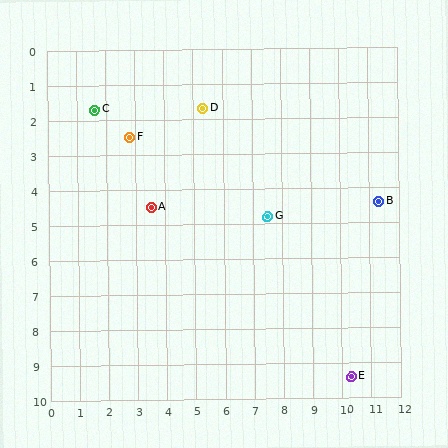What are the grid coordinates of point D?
Point D is at approximately (5.3, 1.7).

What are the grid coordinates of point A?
Point A is at approximately (3.5, 4.5).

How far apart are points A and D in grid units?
Points A and D are about 3.3 grid units apart.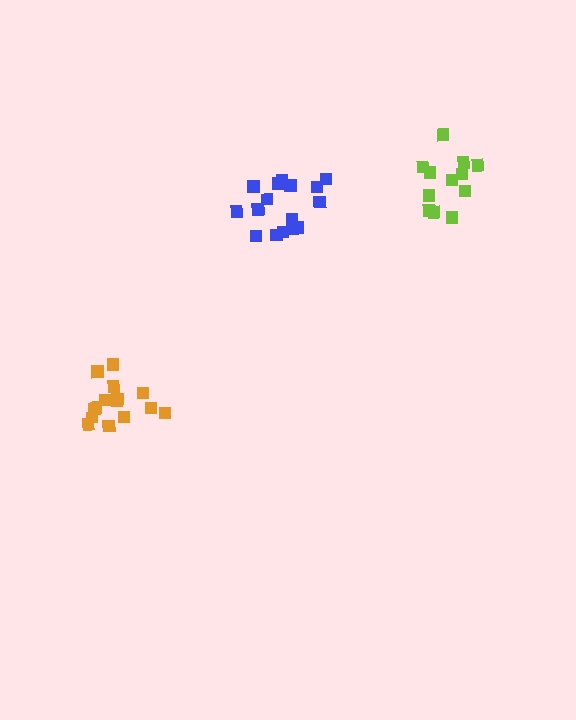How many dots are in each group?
Group 1: 12 dots, Group 2: 15 dots, Group 3: 16 dots (43 total).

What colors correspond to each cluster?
The clusters are colored: lime, orange, blue.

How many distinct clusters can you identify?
There are 3 distinct clusters.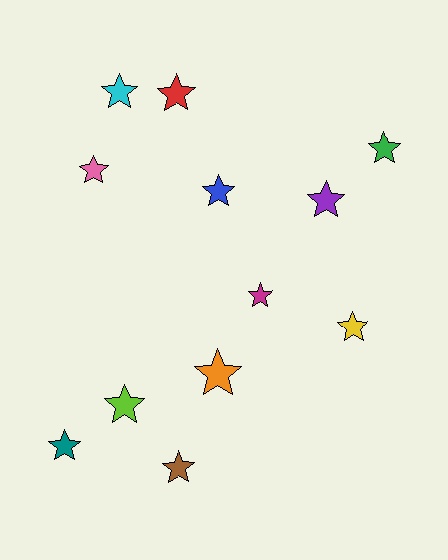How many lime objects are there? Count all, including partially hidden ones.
There is 1 lime object.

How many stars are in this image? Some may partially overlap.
There are 12 stars.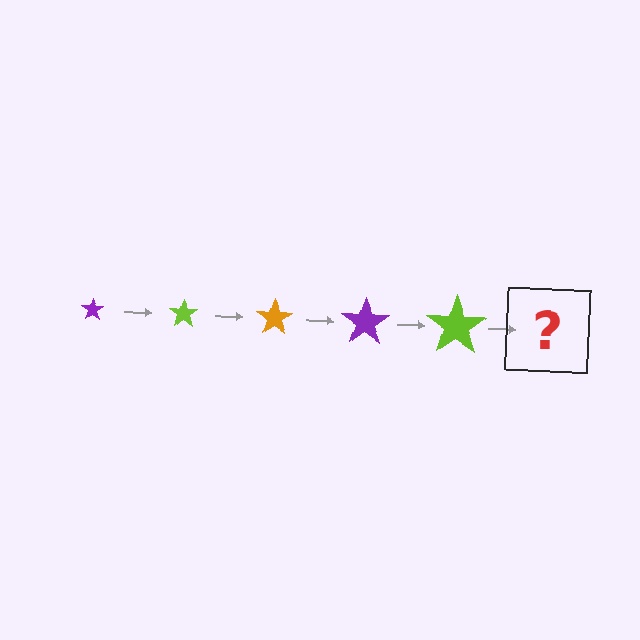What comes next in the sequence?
The next element should be an orange star, larger than the previous one.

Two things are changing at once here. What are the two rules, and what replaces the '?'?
The two rules are that the star grows larger each step and the color cycles through purple, lime, and orange. The '?' should be an orange star, larger than the previous one.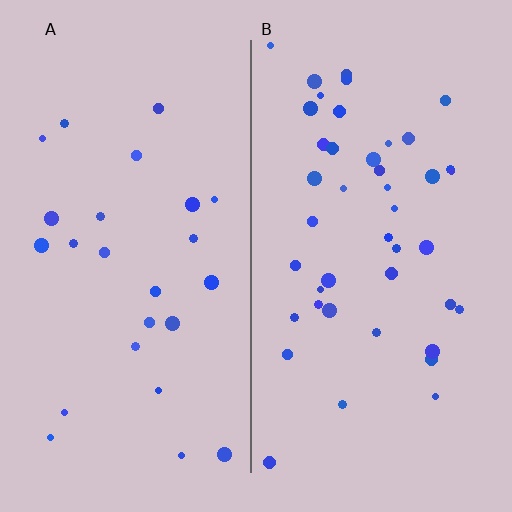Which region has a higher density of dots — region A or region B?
B (the right).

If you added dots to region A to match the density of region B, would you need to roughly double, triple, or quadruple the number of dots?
Approximately double.